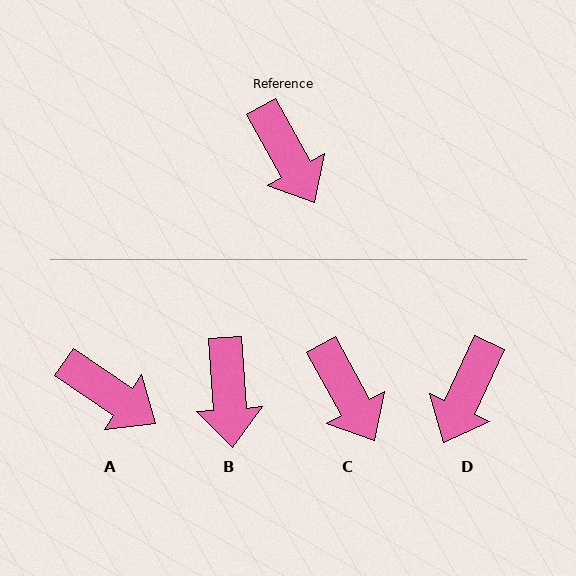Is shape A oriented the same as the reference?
No, it is off by about 27 degrees.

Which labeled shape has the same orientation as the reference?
C.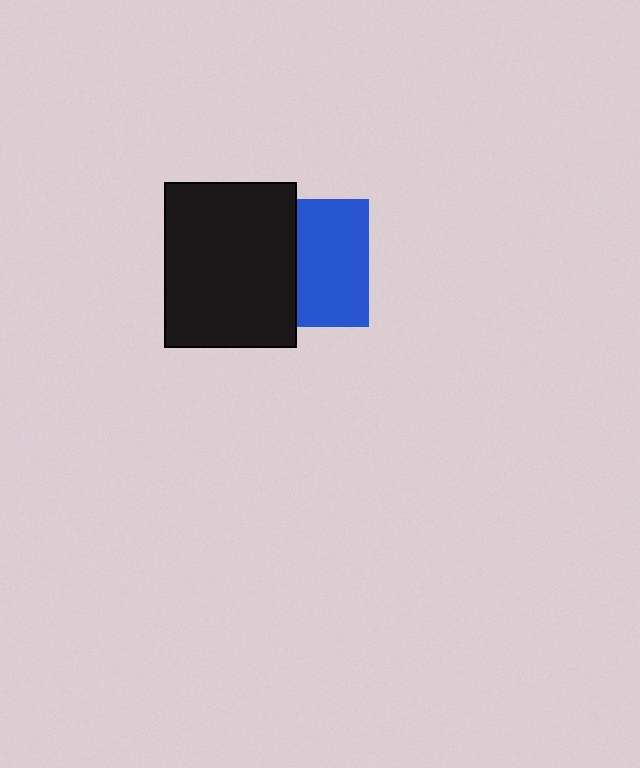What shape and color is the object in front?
The object in front is a black rectangle.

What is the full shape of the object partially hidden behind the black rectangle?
The partially hidden object is a blue square.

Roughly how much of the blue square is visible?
About half of it is visible (roughly 55%).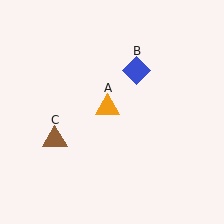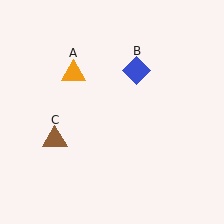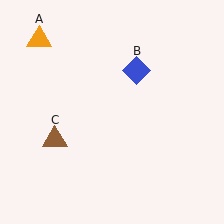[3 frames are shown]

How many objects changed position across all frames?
1 object changed position: orange triangle (object A).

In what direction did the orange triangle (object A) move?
The orange triangle (object A) moved up and to the left.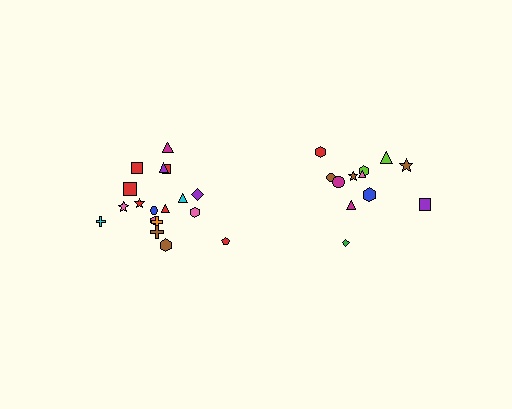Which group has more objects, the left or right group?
The left group.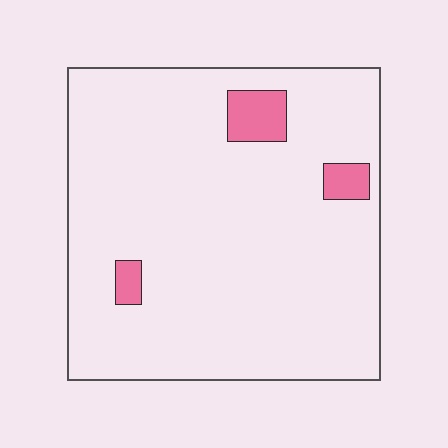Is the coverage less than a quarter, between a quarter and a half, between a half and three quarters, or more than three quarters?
Less than a quarter.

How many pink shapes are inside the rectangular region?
3.